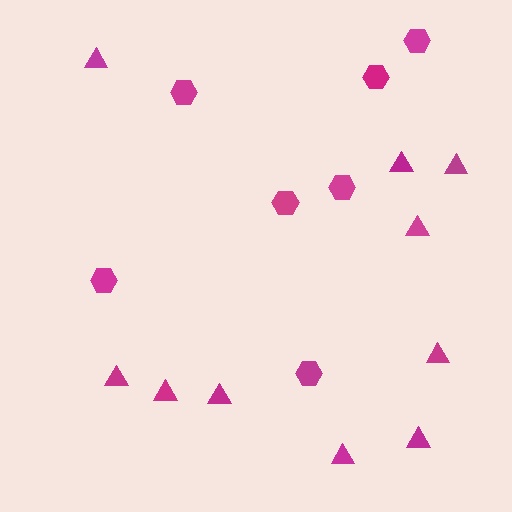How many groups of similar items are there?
There are 2 groups: one group of triangles (10) and one group of hexagons (7).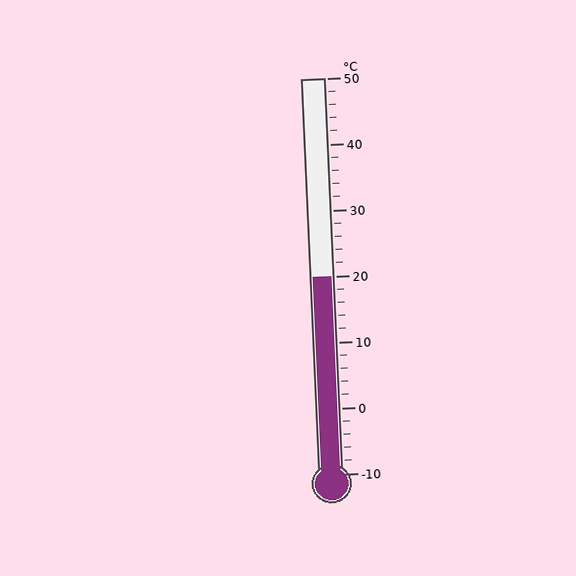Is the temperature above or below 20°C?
The temperature is at 20°C.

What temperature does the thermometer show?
The thermometer shows approximately 20°C.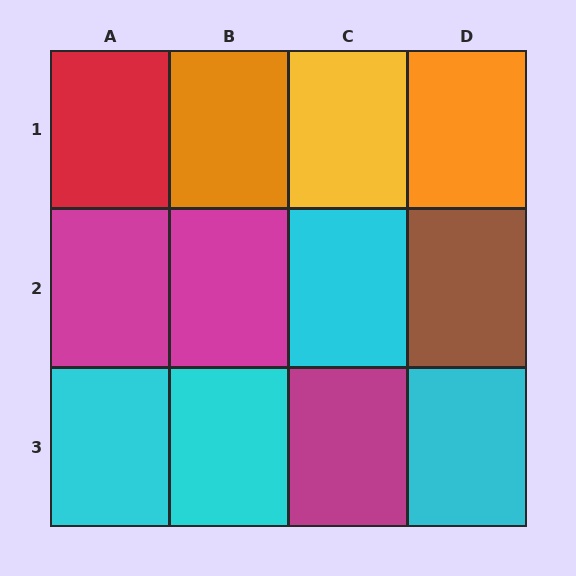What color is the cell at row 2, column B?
Magenta.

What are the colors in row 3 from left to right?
Cyan, cyan, magenta, cyan.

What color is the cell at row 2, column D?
Brown.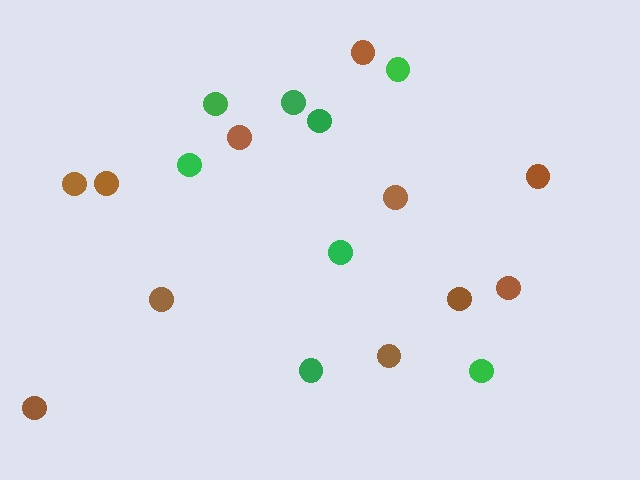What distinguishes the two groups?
There are 2 groups: one group of green circles (8) and one group of brown circles (11).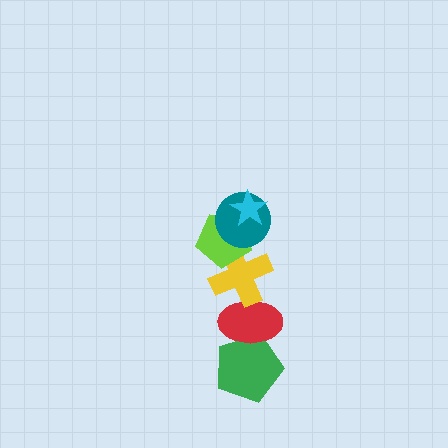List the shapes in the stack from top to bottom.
From top to bottom: the cyan star, the teal circle, the lime pentagon, the yellow cross, the red ellipse, the green pentagon.